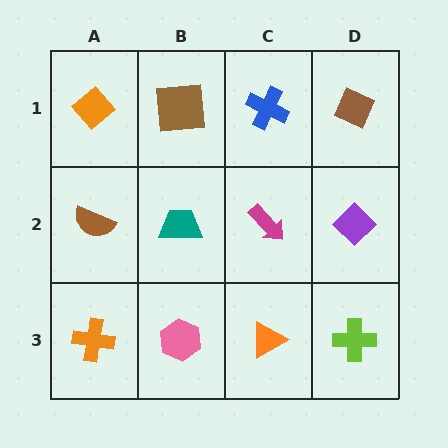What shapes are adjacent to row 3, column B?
A teal trapezoid (row 2, column B), an orange cross (row 3, column A), an orange triangle (row 3, column C).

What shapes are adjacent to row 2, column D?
A brown diamond (row 1, column D), a lime cross (row 3, column D), a magenta arrow (row 2, column C).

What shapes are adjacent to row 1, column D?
A purple diamond (row 2, column D), a blue cross (row 1, column C).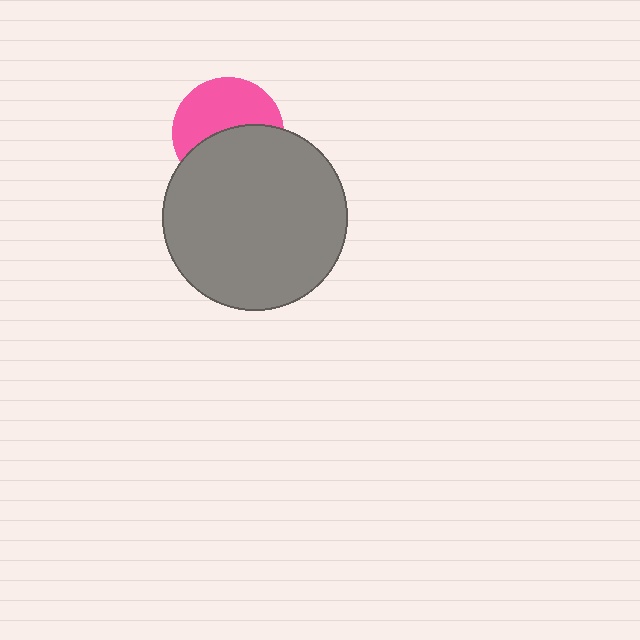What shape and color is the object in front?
The object in front is a gray circle.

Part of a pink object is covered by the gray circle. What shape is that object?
It is a circle.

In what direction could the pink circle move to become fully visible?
The pink circle could move up. That would shift it out from behind the gray circle entirely.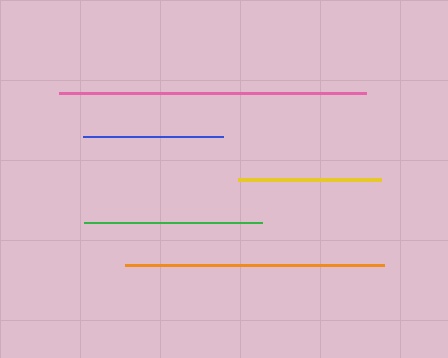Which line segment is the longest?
The pink line is the longest at approximately 307 pixels.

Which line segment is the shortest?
The blue line is the shortest at approximately 139 pixels.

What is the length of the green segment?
The green segment is approximately 178 pixels long.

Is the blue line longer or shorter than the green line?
The green line is longer than the blue line.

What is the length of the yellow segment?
The yellow segment is approximately 143 pixels long.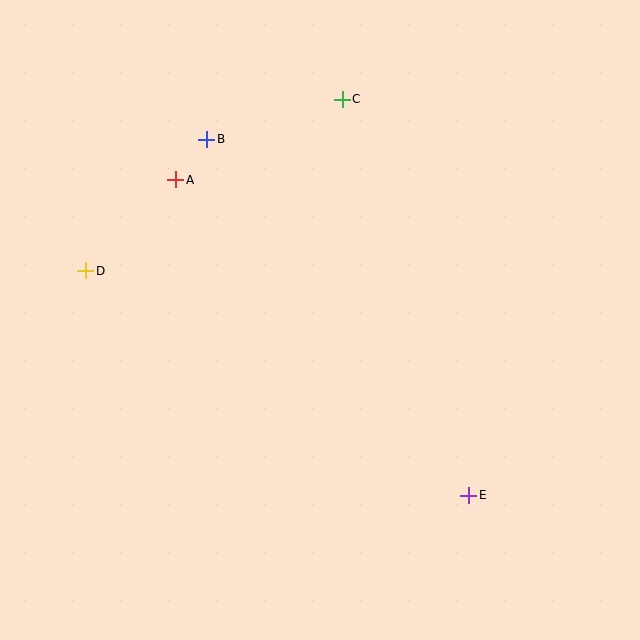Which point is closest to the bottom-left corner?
Point D is closest to the bottom-left corner.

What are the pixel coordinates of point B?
Point B is at (207, 139).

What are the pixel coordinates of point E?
Point E is at (469, 495).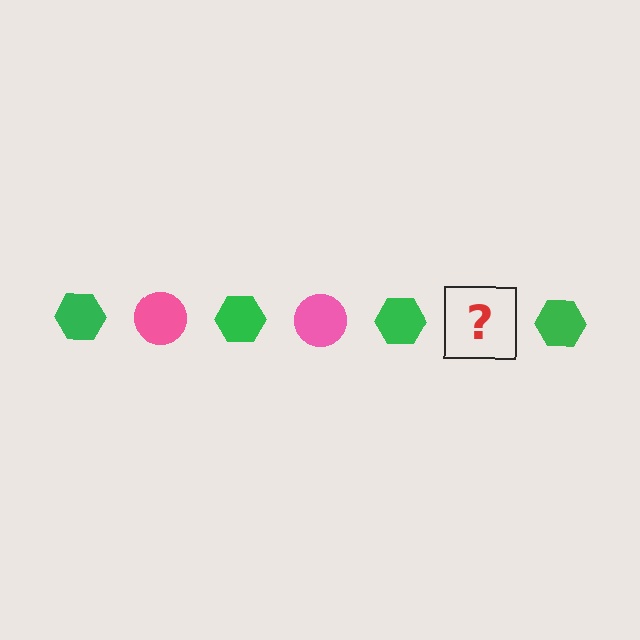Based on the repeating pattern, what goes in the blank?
The blank should be a pink circle.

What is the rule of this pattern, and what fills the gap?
The rule is that the pattern alternates between green hexagon and pink circle. The gap should be filled with a pink circle.